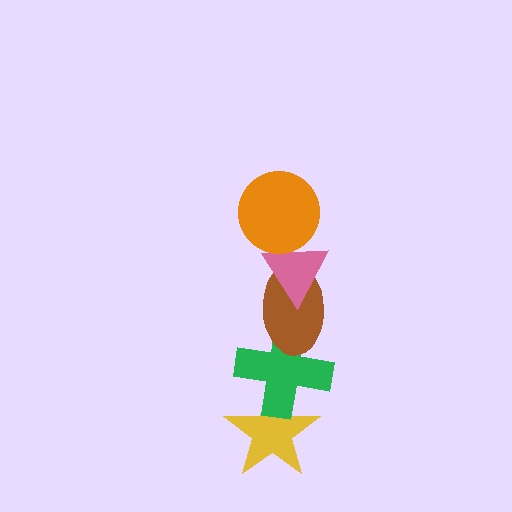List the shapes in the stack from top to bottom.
From top to bottom: the orange circle, the pink triangle, the brown ellipse, the green cross, the yellow star.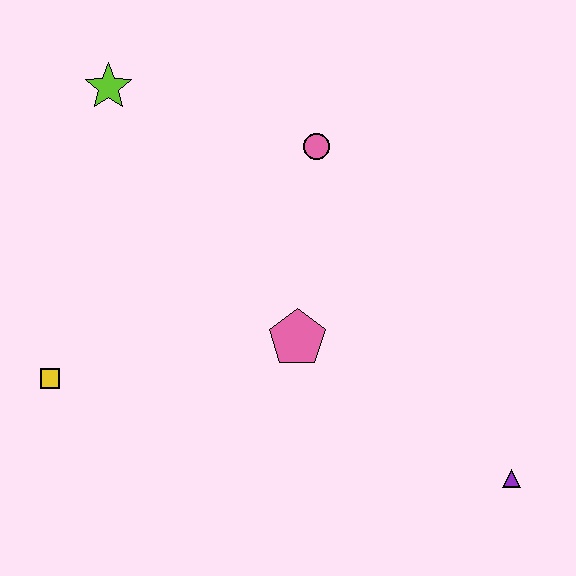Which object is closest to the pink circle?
The pink pentagon is closest to the pink circle.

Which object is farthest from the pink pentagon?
The lime star is farthest from the pink pentagon.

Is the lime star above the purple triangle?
Yes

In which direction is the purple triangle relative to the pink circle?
The purple triangle is below the pink circle.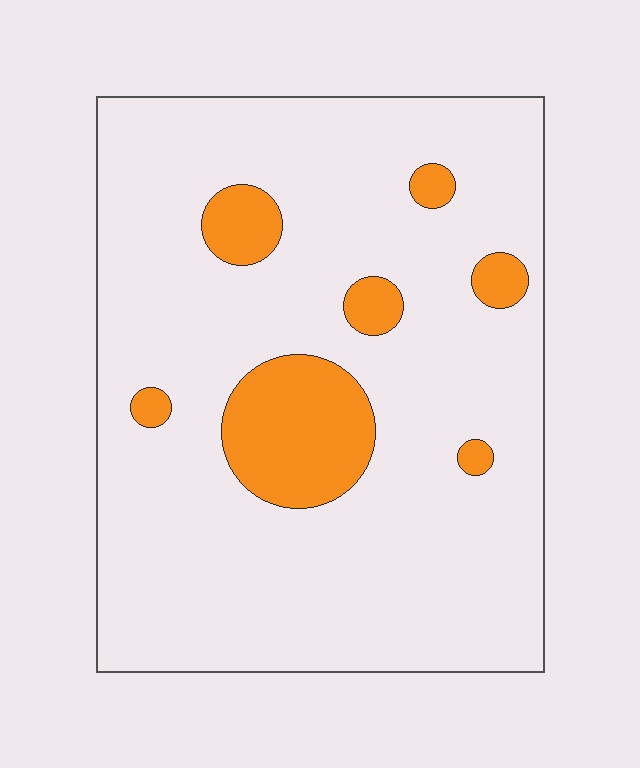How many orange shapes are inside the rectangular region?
7.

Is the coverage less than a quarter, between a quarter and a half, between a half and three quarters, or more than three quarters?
Less than a quarter.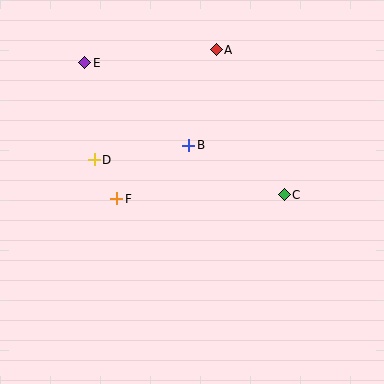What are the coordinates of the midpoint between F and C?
The midpoint between F and C is at (201, 197).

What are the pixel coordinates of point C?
Point C is at (284, 195).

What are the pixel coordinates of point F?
Point F is at (117, 199).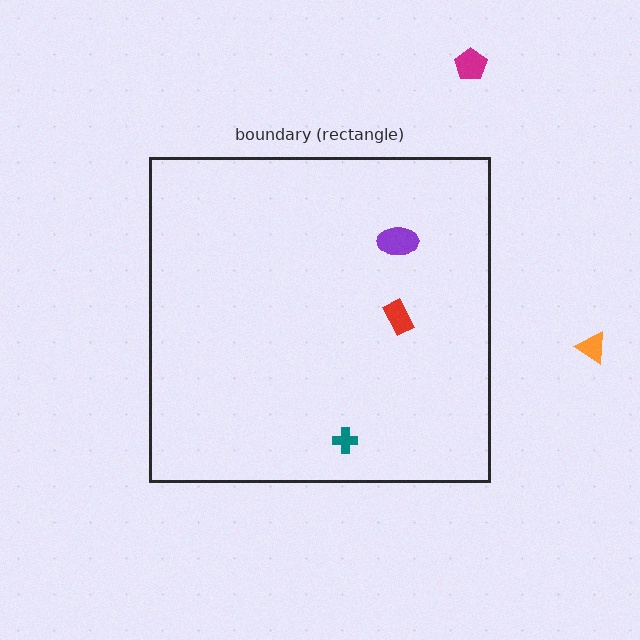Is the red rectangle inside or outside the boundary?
Inside.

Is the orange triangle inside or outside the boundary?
Outside.